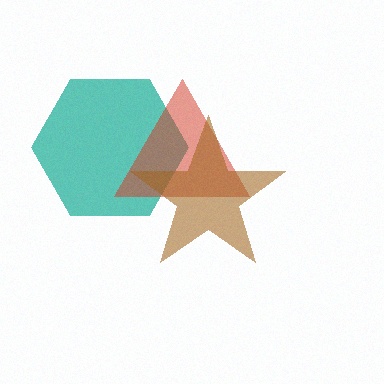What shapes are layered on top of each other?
The layered shapes are: a teal hexagon, a red triangle, a brown star.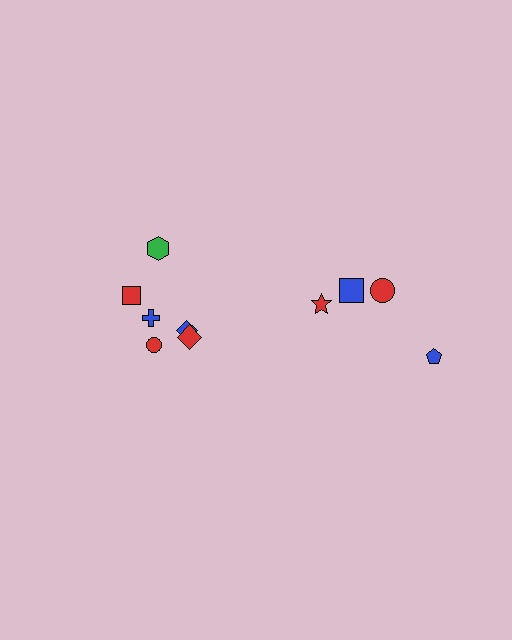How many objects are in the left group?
There are 6 objects.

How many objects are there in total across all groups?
There are 10 objects.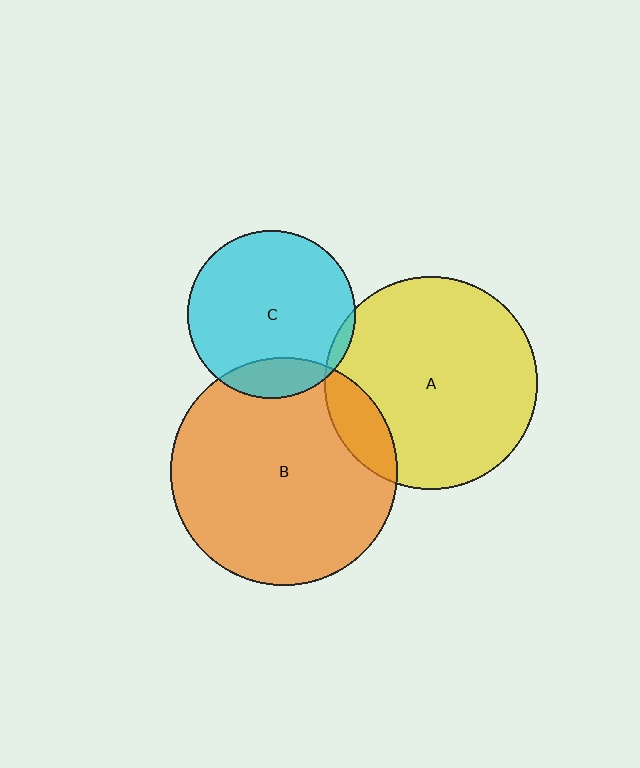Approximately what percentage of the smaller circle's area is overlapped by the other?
Approximately 5%.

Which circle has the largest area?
Circle B (orange).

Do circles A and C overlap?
Yes.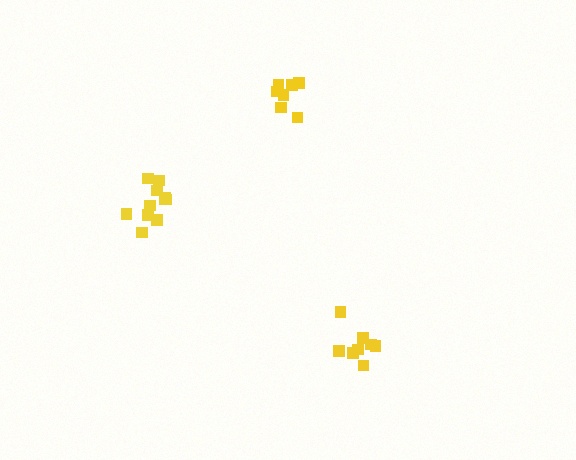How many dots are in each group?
Group 1: 7 dots, Group 2: 8 dots, Group 3: 11 dots (26 total).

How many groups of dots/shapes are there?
There are 3 groups.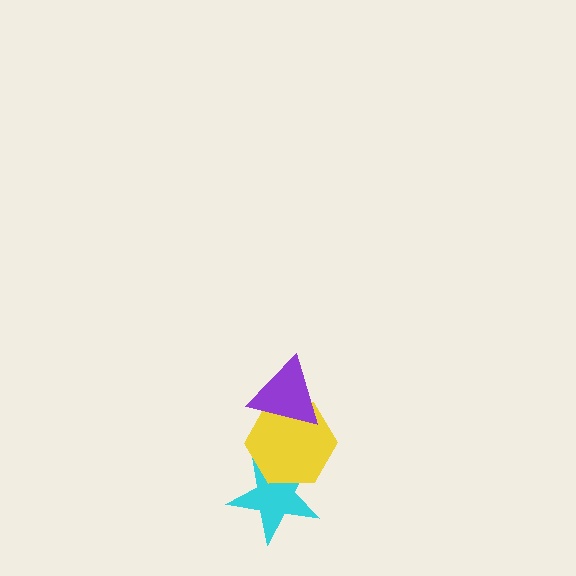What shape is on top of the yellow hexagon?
The purple triangle is on top of the yellow hexagon.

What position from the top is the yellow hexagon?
The yellow hexagon is 2nd from the top.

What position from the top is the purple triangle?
The purple triangle is 1st from the top.